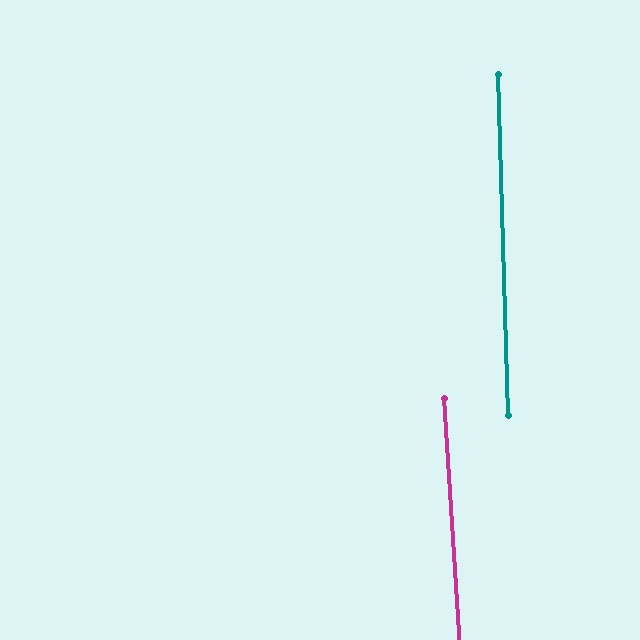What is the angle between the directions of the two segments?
Approximately 2 degrees.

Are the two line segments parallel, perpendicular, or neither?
Parallel — their directions differ by only 1.9°.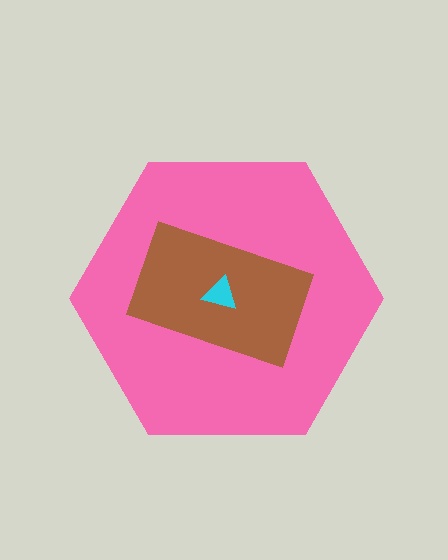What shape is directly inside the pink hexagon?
The brown rectangle.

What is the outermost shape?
The pink hexagon.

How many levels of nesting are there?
3.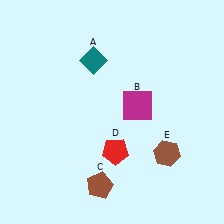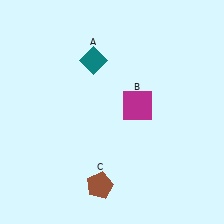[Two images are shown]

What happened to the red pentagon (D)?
The red pentagon (D) was removed in Image 2. It was in the bottom-right area of Image 1.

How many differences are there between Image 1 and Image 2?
There are 2 differences between the two images.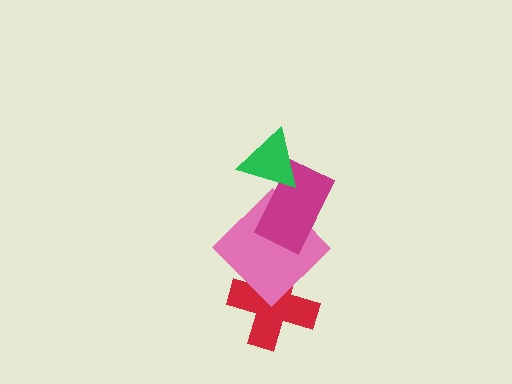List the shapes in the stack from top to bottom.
From top to bottom: the green triangle, the magenta rectangle, the pink diamond, the red cross.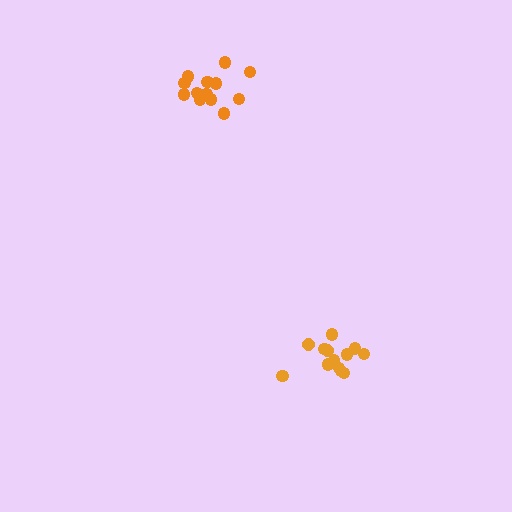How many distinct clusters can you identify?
There are 2 distinct clusters.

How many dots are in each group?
Group 1: 13 dots, Group 2: 14 dots (27 total).